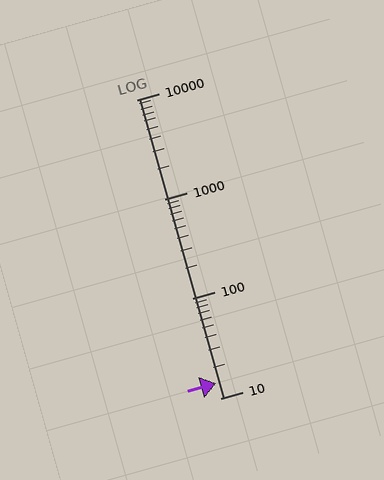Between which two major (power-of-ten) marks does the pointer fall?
The pointer is between 10 and 100.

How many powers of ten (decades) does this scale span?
The scale spans 3 decades, from 10 to 10000.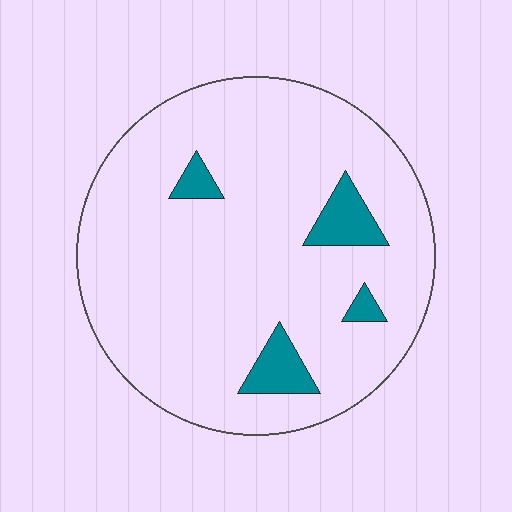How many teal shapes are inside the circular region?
4.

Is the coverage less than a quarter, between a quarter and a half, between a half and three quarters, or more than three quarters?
Less than a quarter.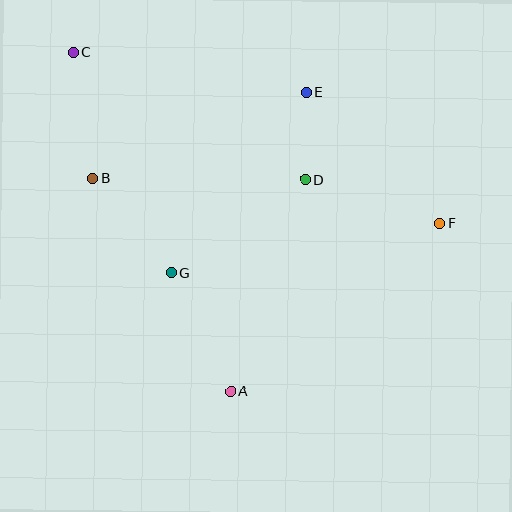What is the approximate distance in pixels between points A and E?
The distance between A and E is approximately 309 pixels.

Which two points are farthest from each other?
Points C and F are farthest from each other.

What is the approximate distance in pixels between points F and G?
The distance between F and G is approximately 274 pixels.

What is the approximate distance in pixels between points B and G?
The distance between B and G is approximately 123 pixels.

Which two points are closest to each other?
Points D and E are closest to each other.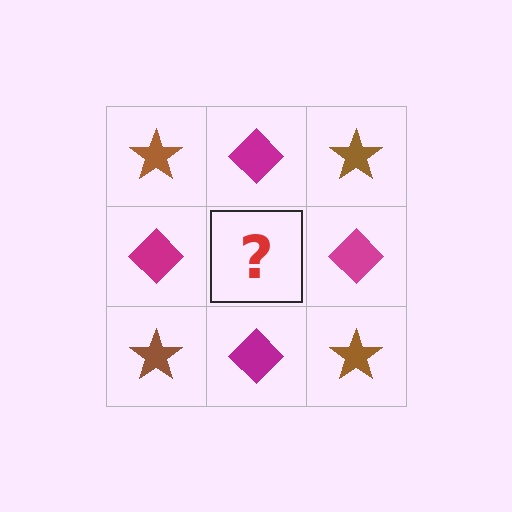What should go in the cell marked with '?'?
The missing cell should contain a brown star.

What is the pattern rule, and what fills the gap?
The rule is that it alternates brown star and magenta diamond in a checkerboard pattern. The gap should be filled with a brown star.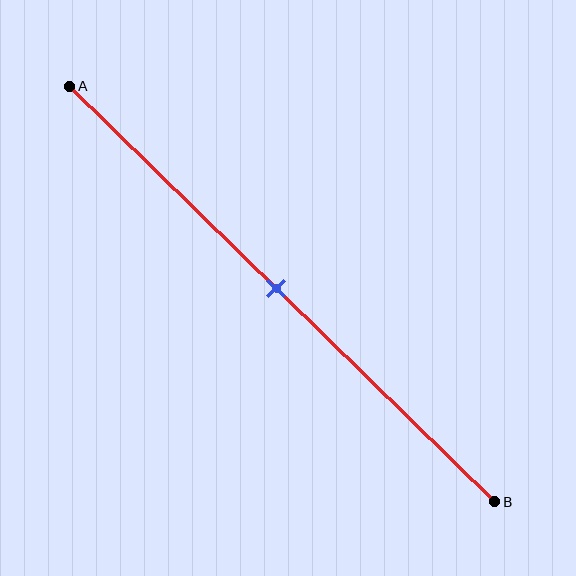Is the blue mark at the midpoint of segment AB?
Yes, the mark is approximately at the midpoint.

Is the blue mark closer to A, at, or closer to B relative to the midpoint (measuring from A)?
The blue mark is approximately at the midpoint of segment AB.